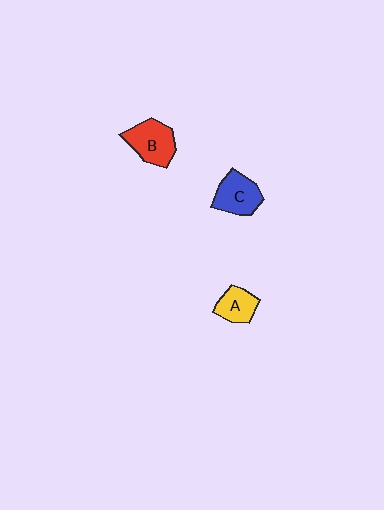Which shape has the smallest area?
Shape A (yellow).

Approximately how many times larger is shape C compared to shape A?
Approximately 1.3 times.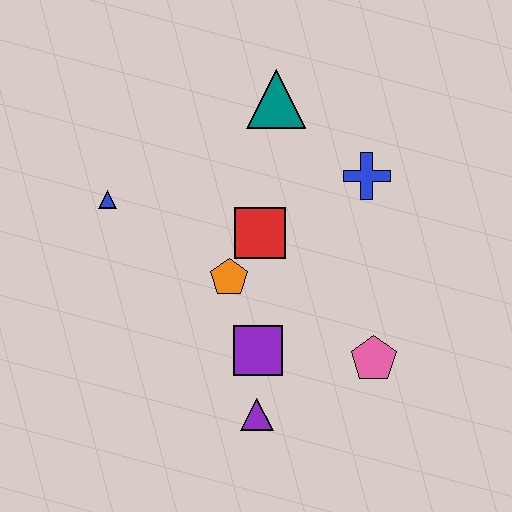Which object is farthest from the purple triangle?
The teal triangle is farthest from the purple triangle.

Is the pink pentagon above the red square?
No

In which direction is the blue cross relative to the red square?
The blue cross is to the right of the red square.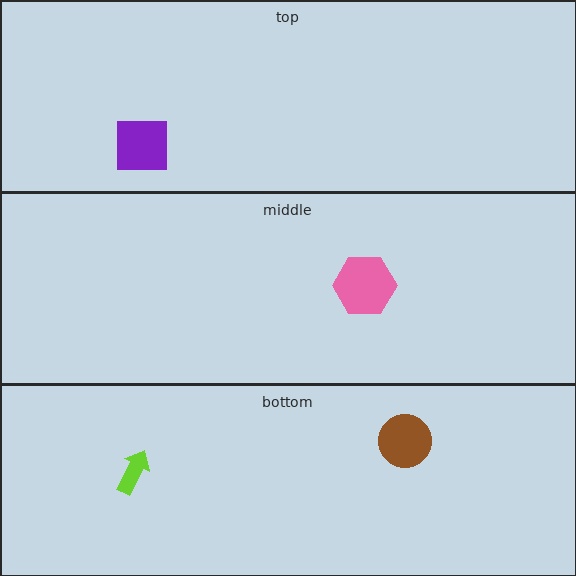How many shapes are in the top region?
1.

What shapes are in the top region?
The purple square.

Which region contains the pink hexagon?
The middle region.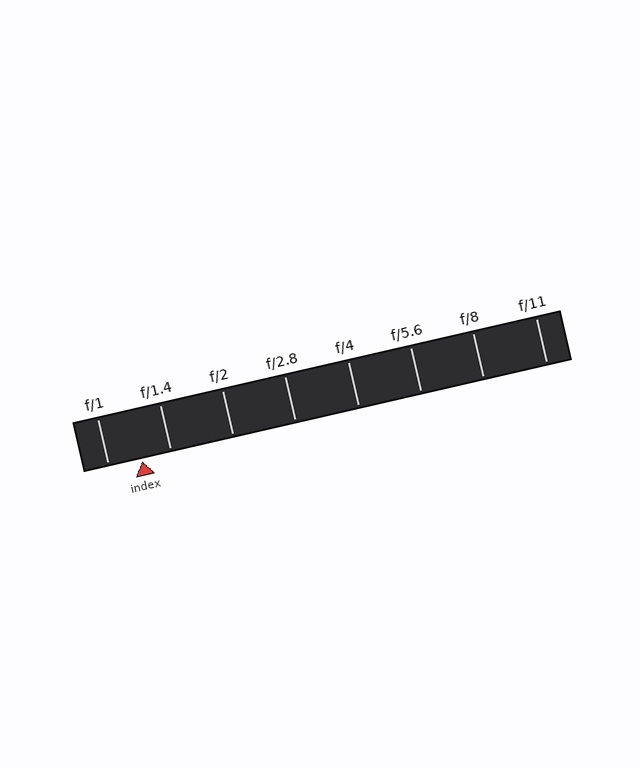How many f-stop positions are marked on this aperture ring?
There are 8 f-stop positions marked.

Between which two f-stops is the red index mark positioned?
The index mark is between f/1 and f/1.4.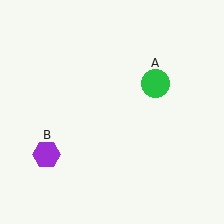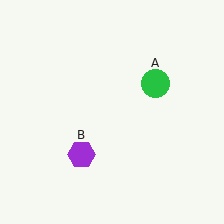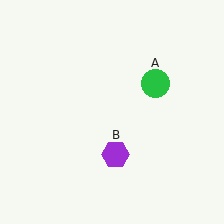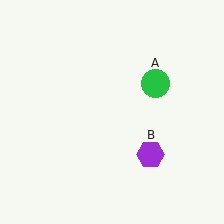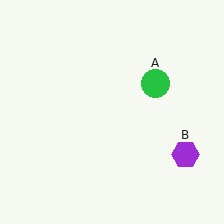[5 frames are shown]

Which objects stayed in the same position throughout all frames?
Green circle (object A) remained stationary.